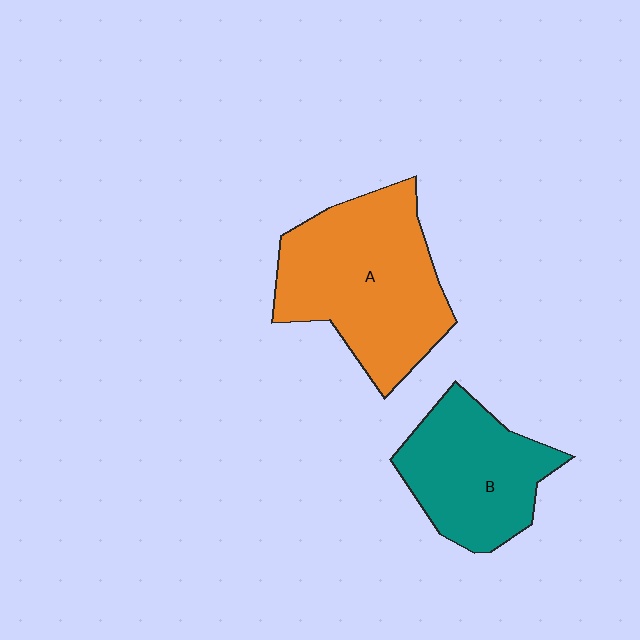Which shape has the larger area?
Shape A (orange).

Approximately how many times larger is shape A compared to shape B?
Approximately 1.4 times.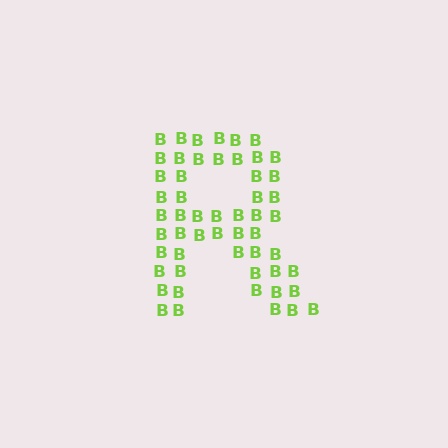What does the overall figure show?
The overall figure shows the letter R.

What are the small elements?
The small elements are letter B's.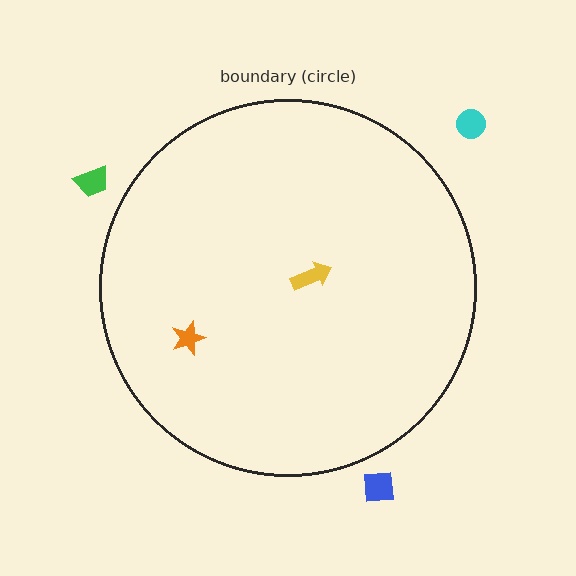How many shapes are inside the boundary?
2 inside, 3 outside.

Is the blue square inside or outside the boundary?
Outside.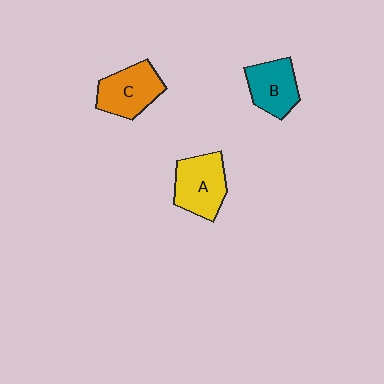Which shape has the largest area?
Shape A (yellow).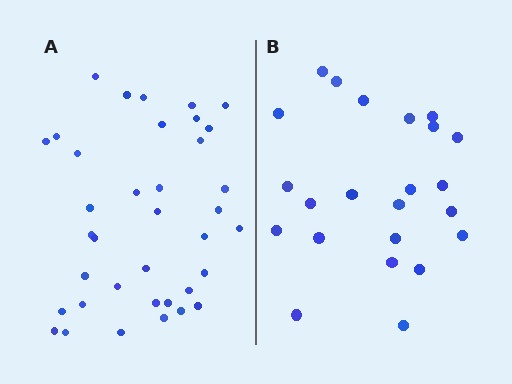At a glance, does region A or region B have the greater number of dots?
Region A (the left region) has more dots.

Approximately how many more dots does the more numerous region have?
Region A has approximately 15 more dots than region B.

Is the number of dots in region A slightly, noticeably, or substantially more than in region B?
Region A has substantially more. The ratio is roughly 1.6 to 1.